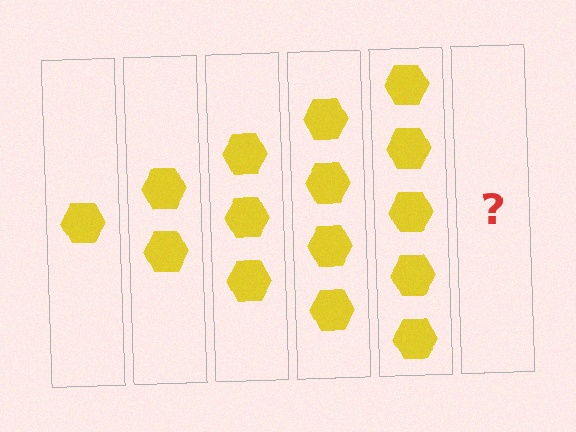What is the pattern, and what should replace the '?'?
The pattern is that each step adds one more hexagon. The '?' should be 6 hexagons.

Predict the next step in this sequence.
The next step is 6 hexagons.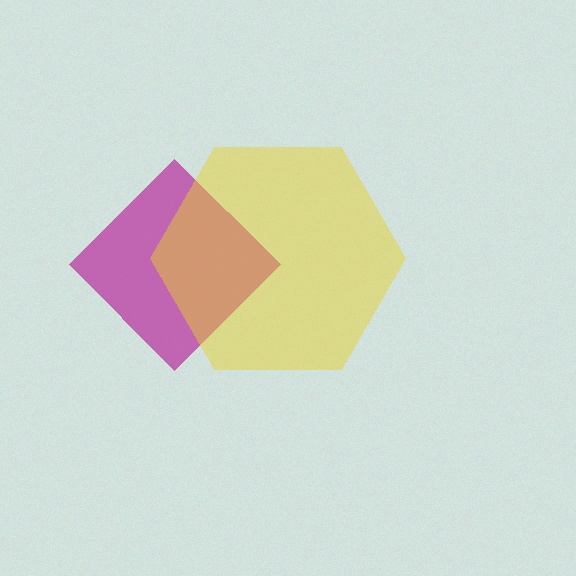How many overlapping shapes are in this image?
There are 2 overlapping shapes in the image.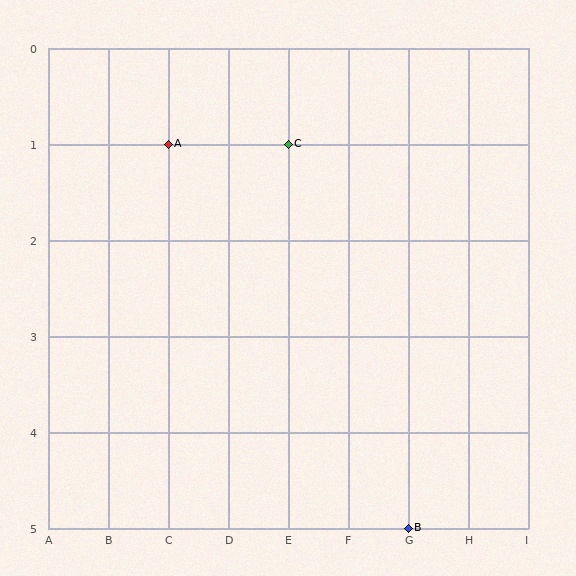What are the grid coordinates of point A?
Point A is at grid coordinates (C, 1).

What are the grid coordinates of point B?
Point B is at grid coordinates (G, 5).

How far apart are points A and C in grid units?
Points A and C are 2 columns apart.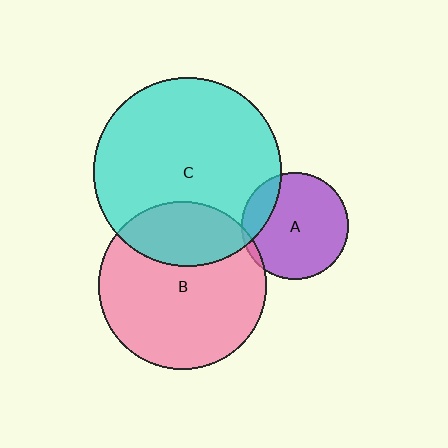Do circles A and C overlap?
Yes.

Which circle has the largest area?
Circle C (cyan).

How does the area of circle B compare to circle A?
Approximately 2.5 times.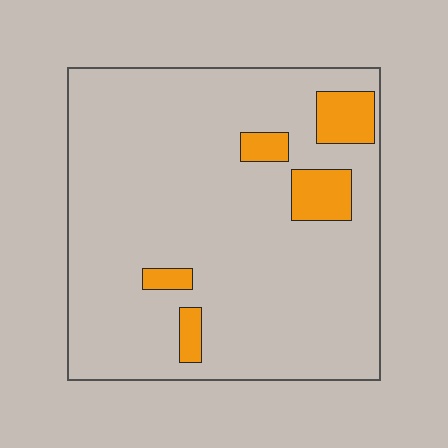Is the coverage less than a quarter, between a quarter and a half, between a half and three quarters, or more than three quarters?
Less than a quarter.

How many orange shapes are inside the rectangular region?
5.